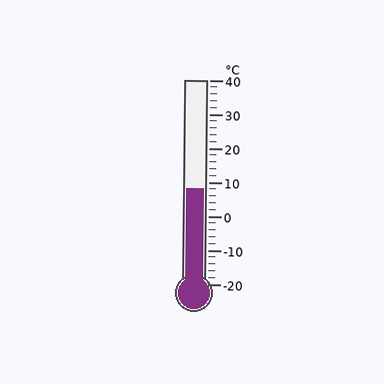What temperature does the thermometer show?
The thermometer shows approximately 8°C.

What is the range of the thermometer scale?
The thermometer scale ranges from -20°C to 40°C.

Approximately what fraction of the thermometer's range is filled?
The thermometer is filled to approximately 45% of its range.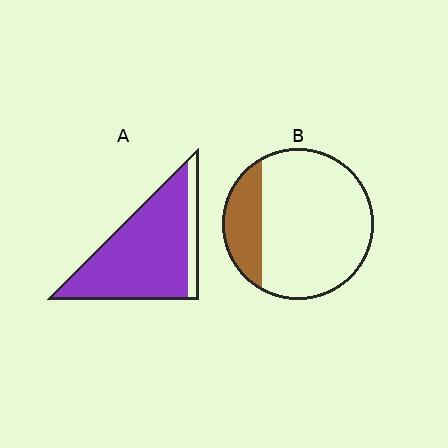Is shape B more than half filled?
No.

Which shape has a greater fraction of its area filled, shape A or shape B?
Shape A.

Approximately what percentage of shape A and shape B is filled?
A is approximately 85% and B is approximately 20%.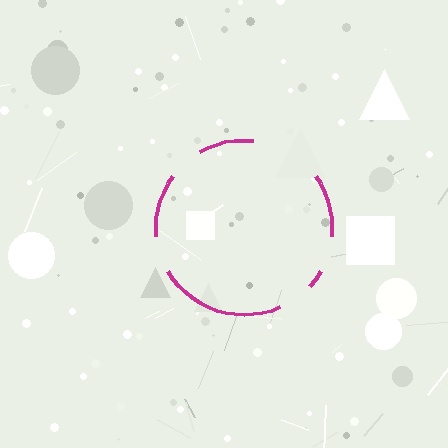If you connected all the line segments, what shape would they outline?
They would outline a circle.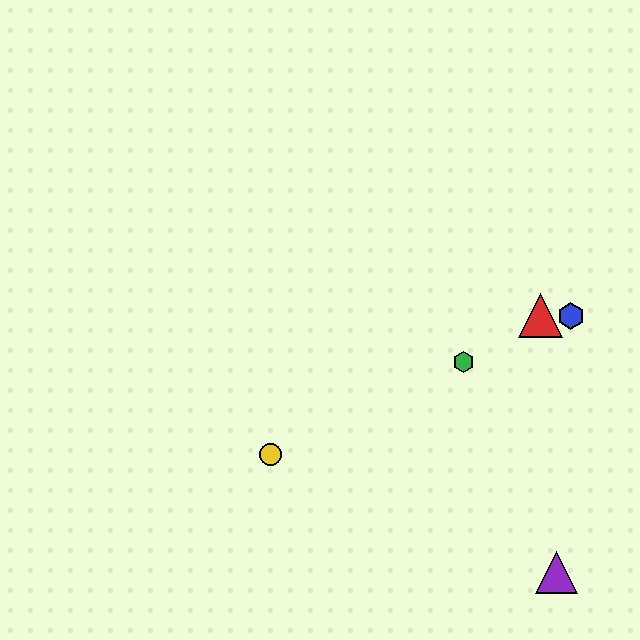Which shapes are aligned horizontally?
The red triangle, the blue hexagon are aligned horizontally.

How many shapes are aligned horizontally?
2 shapes (the red triangle, the blue hexagon) are aligned horizontally.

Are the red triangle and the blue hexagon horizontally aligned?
Yes, both are at y≈316.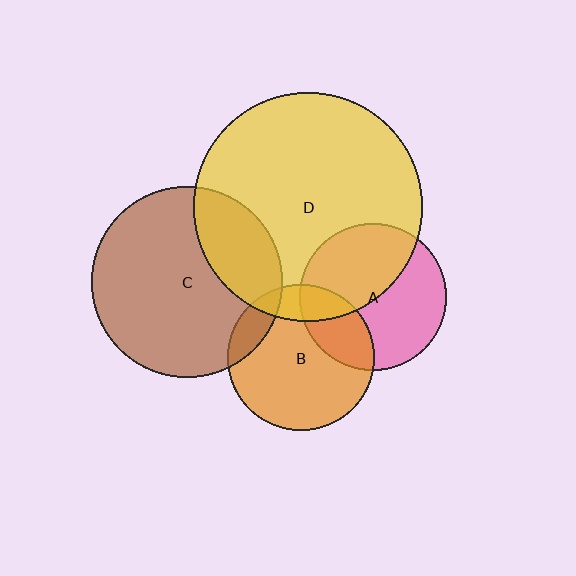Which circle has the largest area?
Circle D (yellow).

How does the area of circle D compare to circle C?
Approximately 1.4 times.